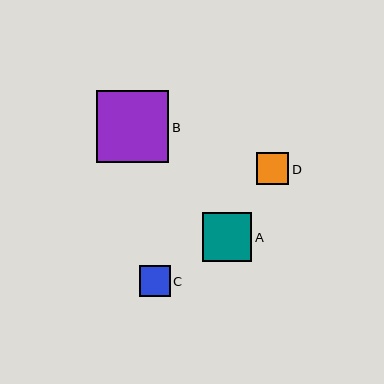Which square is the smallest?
Square C is the smallest with a size of approximately 31 pixels.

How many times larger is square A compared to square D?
Square A is approximately 1.5 times the size of square D.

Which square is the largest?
Square B is the largest with a size of approximately 73 pixels.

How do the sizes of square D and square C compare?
Square D and square C are approximately the same size.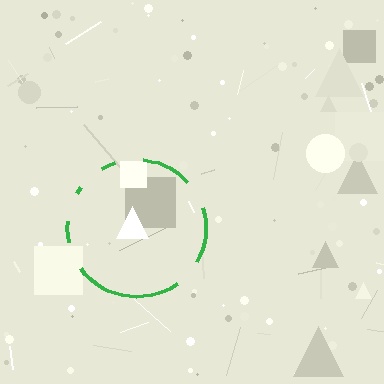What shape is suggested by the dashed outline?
The dashed outline suggests a circle.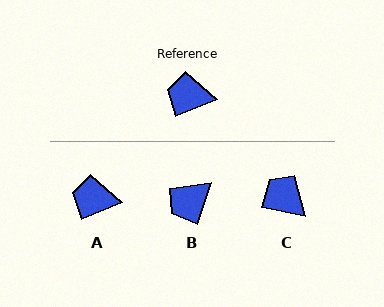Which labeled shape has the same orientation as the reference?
A.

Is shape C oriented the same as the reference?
No, it is off by about 34 degrees.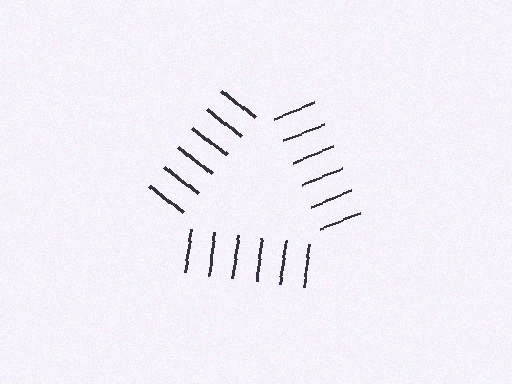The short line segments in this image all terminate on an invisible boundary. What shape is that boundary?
An illusory triangle — the line segments terminate on its edges but no continuous stroke is drawn.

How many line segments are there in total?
18 — 6 along each of the 3 edges.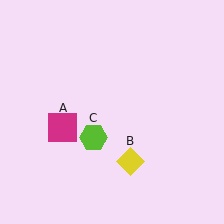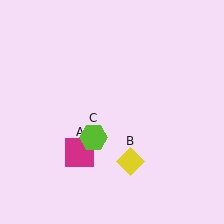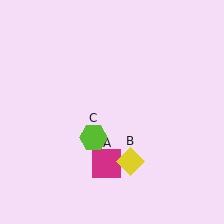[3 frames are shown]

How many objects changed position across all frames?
1 object changed position: magenta square (object A).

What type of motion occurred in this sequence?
The magenta square (object A) rotated counterclockwise around the center of the scene.